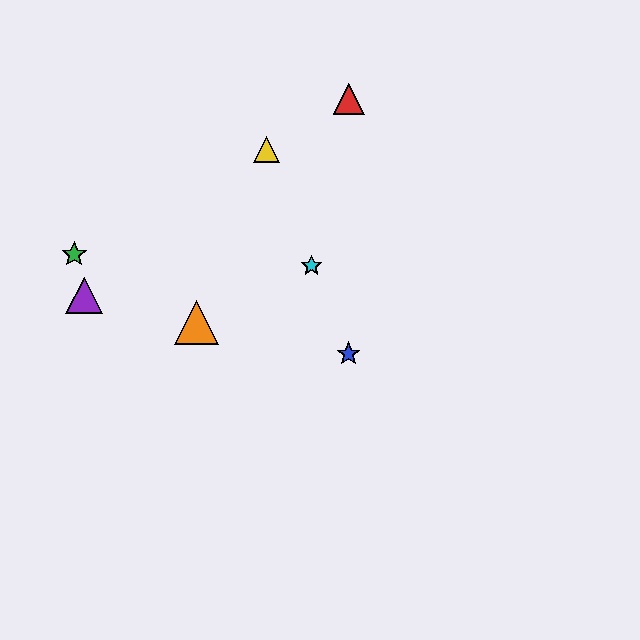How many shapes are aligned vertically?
2 shapes (the red triangle, the blue star) are aligned vertically.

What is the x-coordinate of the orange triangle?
The orange triangle is at x≈196.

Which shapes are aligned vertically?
The red triangle, the blue star are aligned vertically.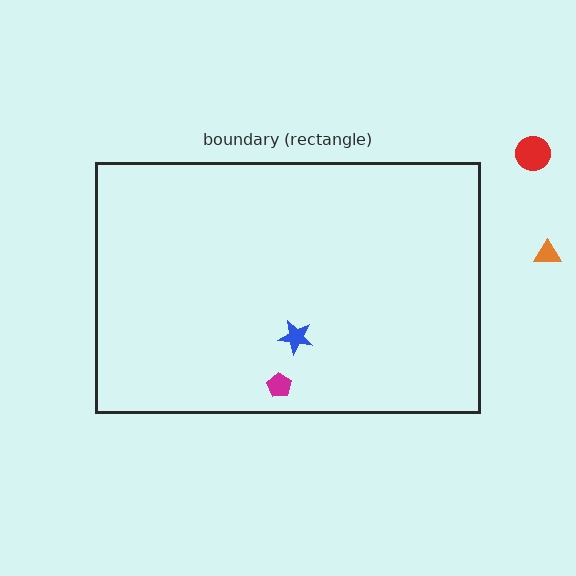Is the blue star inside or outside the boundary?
Inside.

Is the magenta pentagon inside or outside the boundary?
Inside.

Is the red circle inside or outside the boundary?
Outside.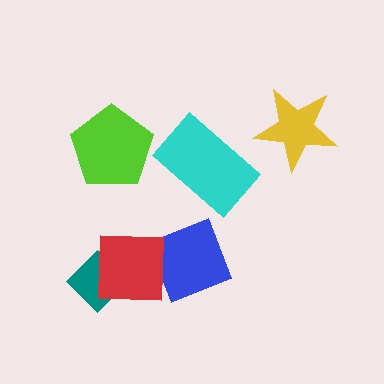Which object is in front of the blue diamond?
The red square is in front of the blue diamond.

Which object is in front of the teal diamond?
The red square is in front of the teal diamond.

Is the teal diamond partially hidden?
Yes, it is partially covered by another shape.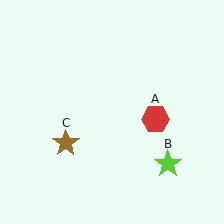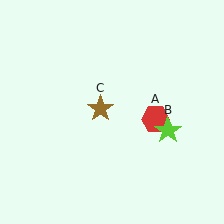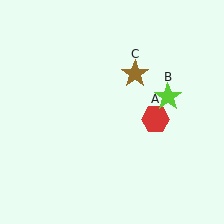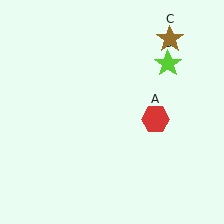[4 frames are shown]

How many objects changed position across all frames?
2 objects changed position: lime star (object B), brown star (object C).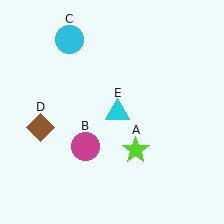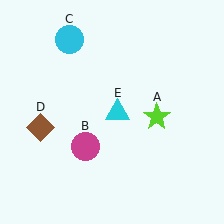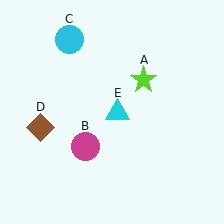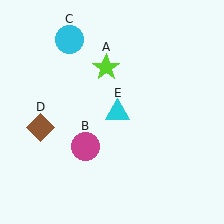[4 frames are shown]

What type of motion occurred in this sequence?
The lime star (object A) rotated counterclockwise around the center of the scene.